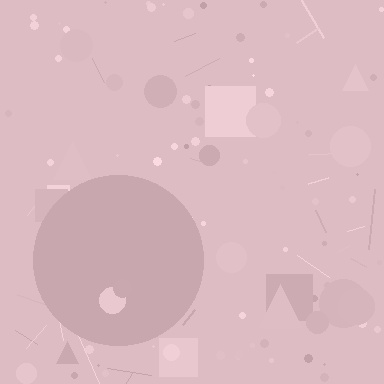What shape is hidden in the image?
A circle is hidden in the image.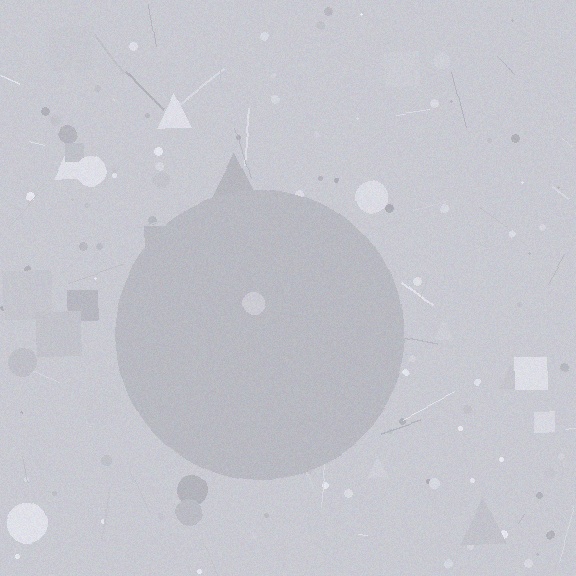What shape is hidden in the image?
A circle is hidden in the image.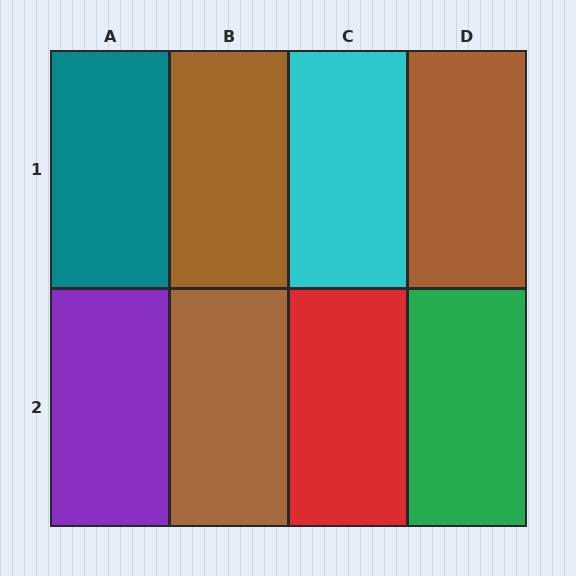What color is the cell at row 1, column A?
Teal.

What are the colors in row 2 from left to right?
Purple, brown, red, green.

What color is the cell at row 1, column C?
Cyan.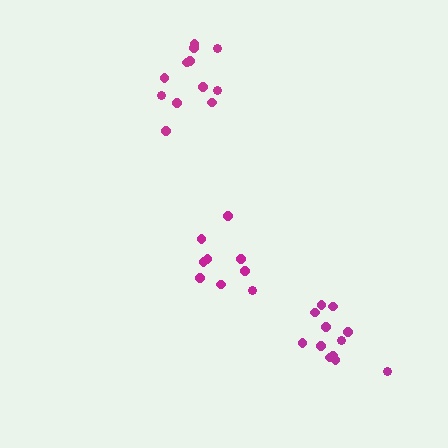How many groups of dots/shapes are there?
There are 3 groups.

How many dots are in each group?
Group 1: 9 dots, Group 2: 12 dots, Group 3: 12 dots (33 total).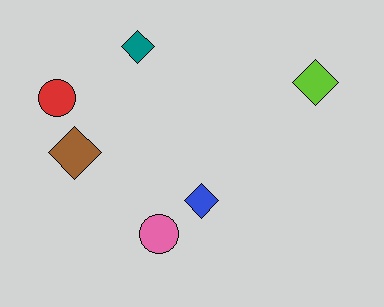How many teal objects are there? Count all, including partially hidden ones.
There is 1 teal object.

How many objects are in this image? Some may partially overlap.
There are 6 objects.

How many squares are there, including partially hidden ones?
There are no squares.